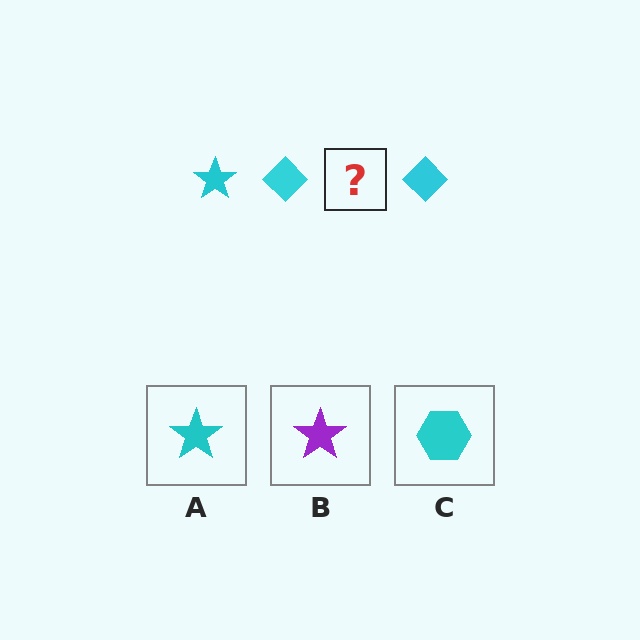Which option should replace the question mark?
Option A.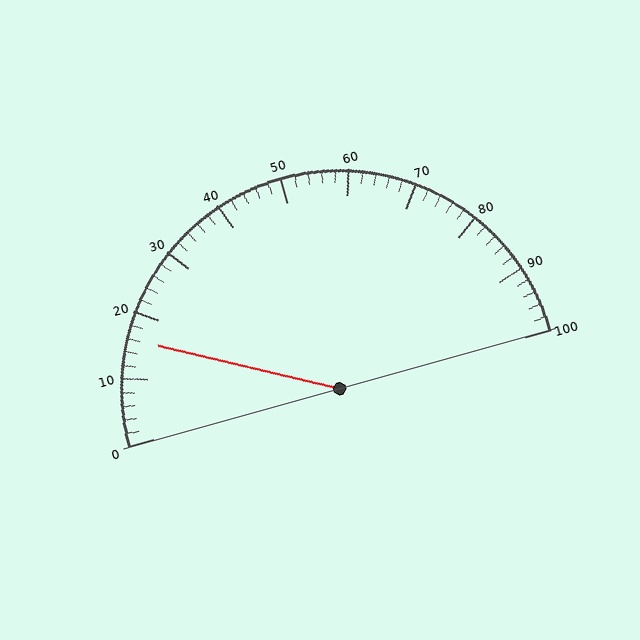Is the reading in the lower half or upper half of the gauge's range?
The reading is in the lower half of the range (0 to 100).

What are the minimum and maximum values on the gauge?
The gauge ranges from 0 to 100.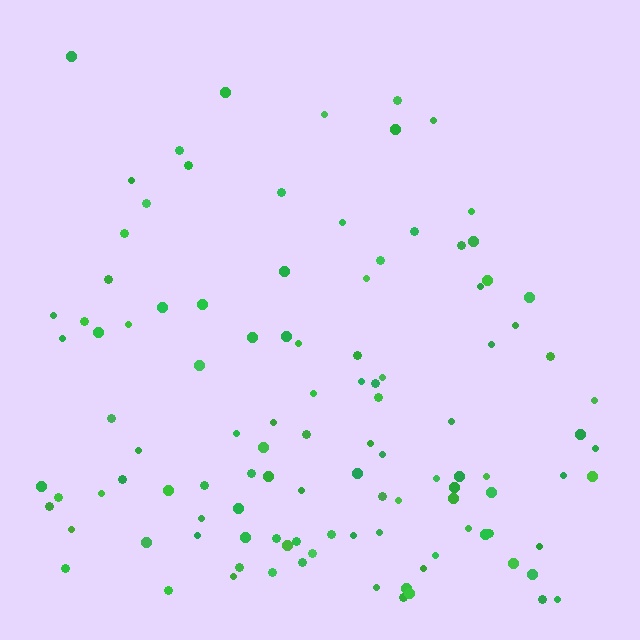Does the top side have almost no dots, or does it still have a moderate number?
Still a moderate number, just noticeably fewer than the bottom.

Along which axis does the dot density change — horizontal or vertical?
Vertical.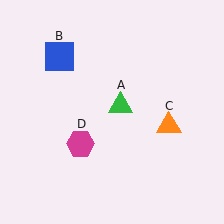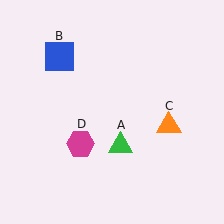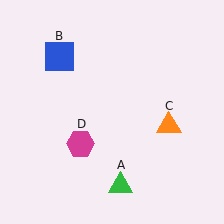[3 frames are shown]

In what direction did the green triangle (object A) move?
The green triangle (object A) moved down.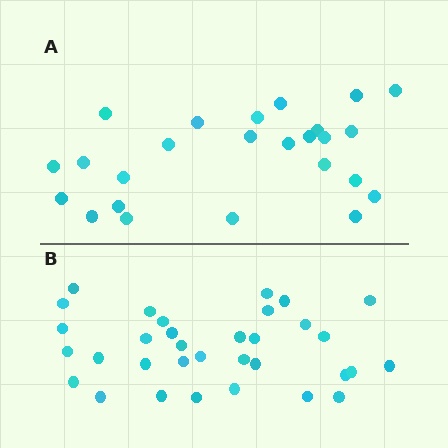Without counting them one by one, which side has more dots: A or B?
Region B (the bottom region) has more dots.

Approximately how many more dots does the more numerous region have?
Region B has roughly 8 or so more dots than region A.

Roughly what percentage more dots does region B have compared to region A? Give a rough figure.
About 30% more.